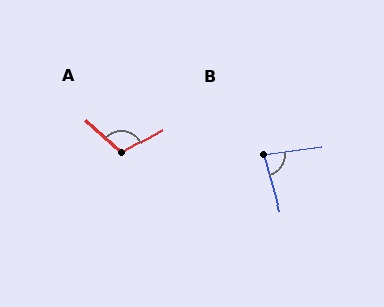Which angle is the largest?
A, at approximately 109 degrees.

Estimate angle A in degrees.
Approximately 109 degrees.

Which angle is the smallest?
B, at approximately 81 degrees.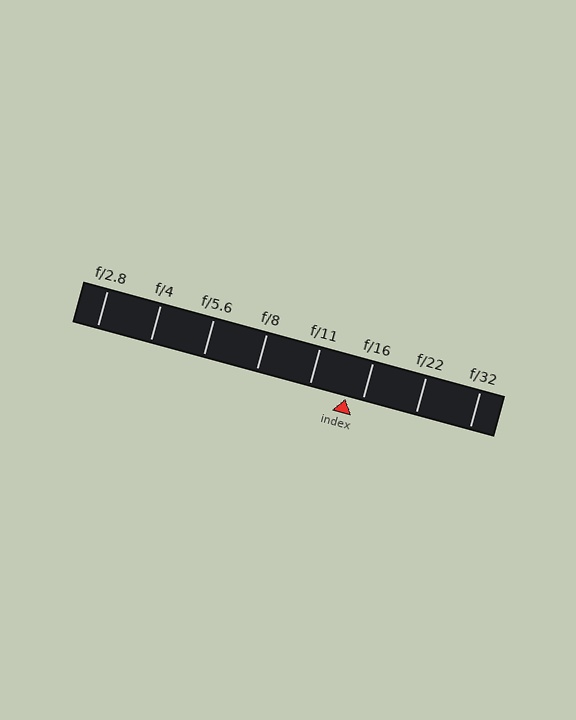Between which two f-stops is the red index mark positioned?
The index mark is between f/11 and f/16.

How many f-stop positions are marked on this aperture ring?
There are 8 f-stop positions marked.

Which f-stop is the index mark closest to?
The index mark is closest to f/16.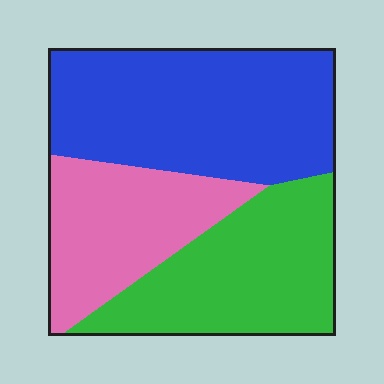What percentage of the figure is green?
Green takes up about one third (1/3) of the figure.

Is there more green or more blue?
Blue.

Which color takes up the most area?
Blue, at roughly 45%.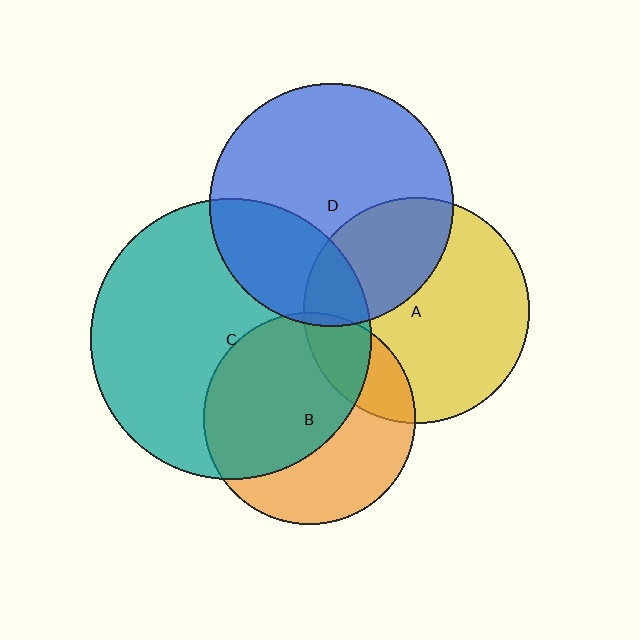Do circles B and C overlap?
Yes.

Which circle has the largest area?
Circle C (teal).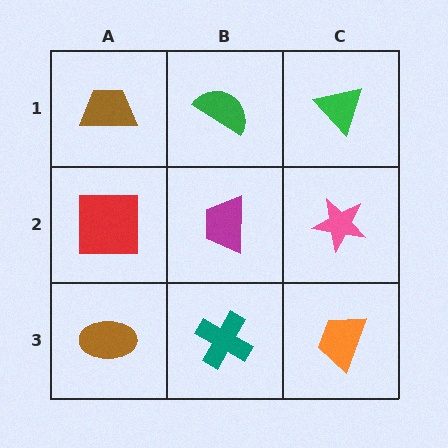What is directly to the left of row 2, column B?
A red square.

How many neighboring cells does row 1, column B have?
3.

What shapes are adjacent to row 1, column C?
A pink star (row 2, column C), a green semicircle (row 1, column B).